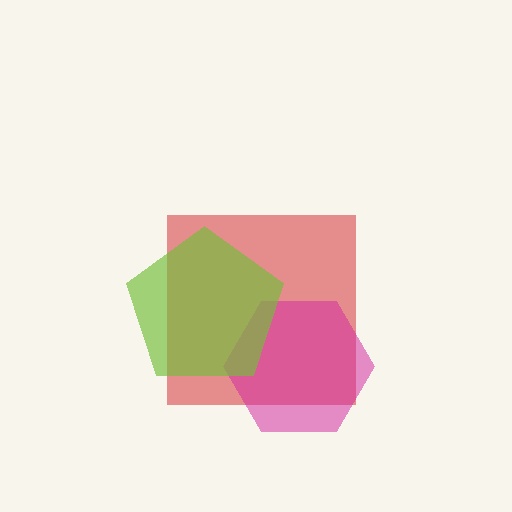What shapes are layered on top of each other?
The layered shapes are: a red square, a magenta hexagon, a lime pentagon.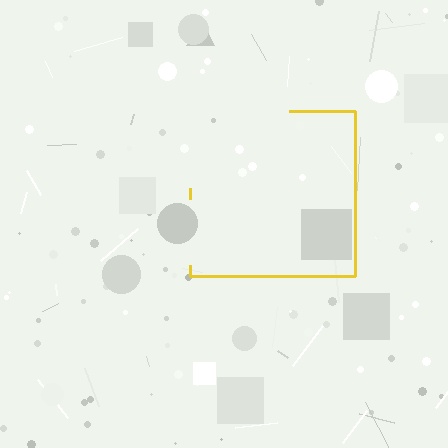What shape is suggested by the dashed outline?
The dashed outline suggests a square.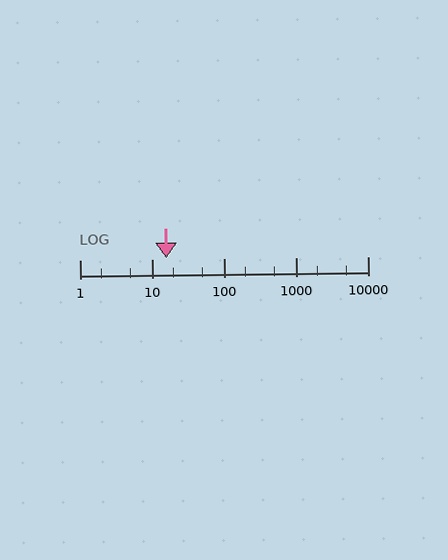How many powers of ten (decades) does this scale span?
The scale spans 4 decades, from 1 to 10000.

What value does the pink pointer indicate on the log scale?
The pointer indicates approximately 16.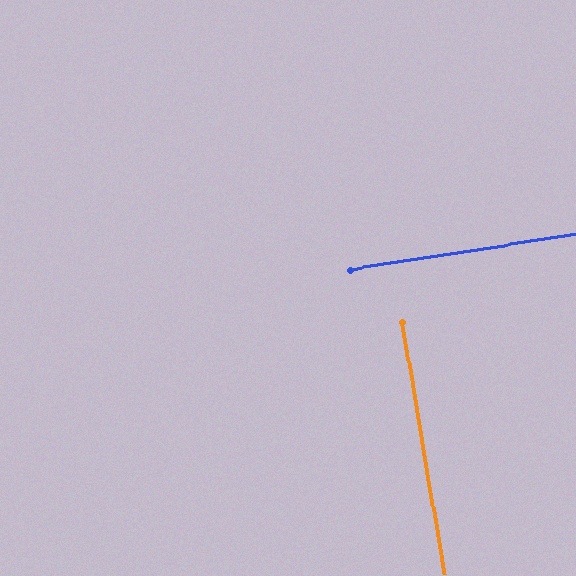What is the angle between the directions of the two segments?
Approximately 89 degrees.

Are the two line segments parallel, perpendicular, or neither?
Perpendicular — they meet at approximately 89°.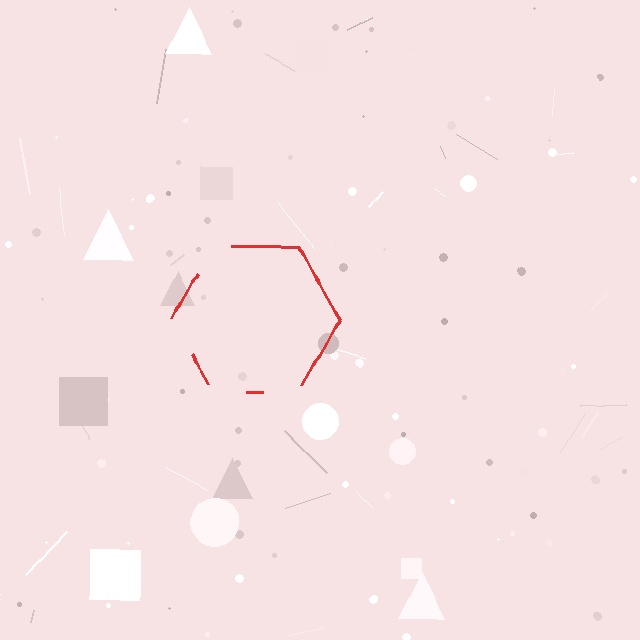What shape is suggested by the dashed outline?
The dashed outline suggests a hexagon.